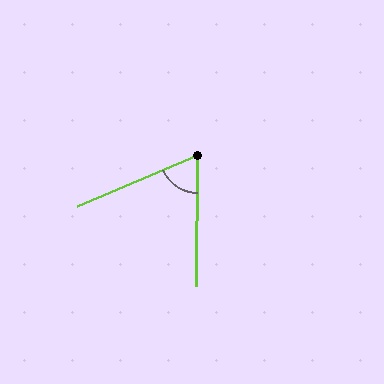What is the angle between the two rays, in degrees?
Approximately 66 degrees.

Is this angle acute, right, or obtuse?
It is acute.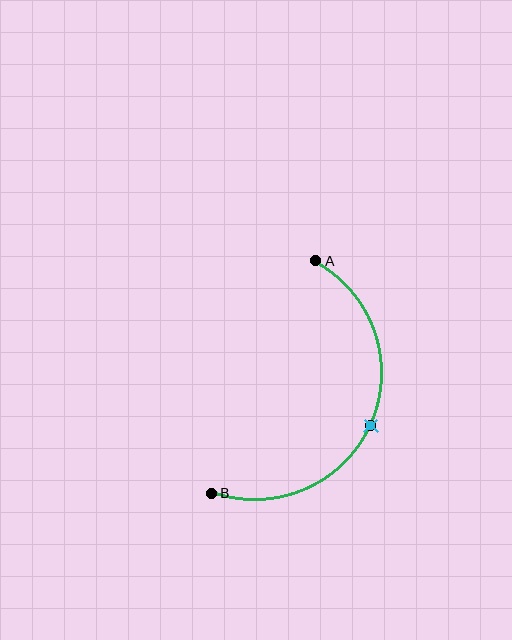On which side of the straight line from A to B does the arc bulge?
The arc bulges to the right of the straight line connecting A and B.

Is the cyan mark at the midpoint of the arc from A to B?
Yes. The cyan mark lies on the arc at equal arc-length from both A and B — it is the arc midpoint.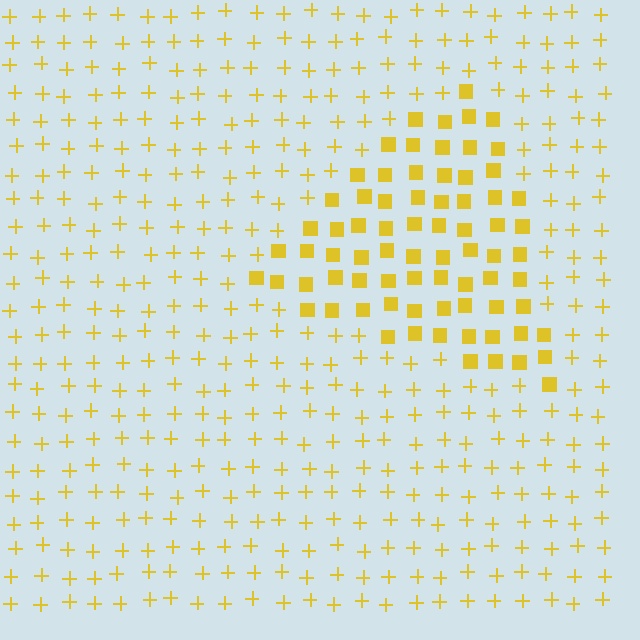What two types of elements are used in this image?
The image uses squares inside the triangle region and plus signs outside it.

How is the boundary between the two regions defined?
The boundary is defined by a change in element shape: squares inside vs. plus signs outside. All elements share the same color and spacing.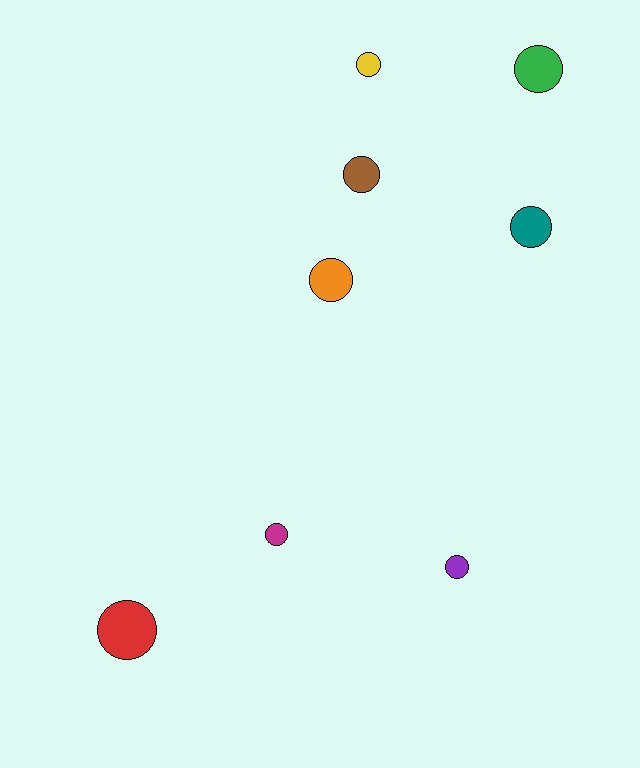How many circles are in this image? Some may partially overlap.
There are 8 circles.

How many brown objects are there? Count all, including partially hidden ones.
There is 1 brown object.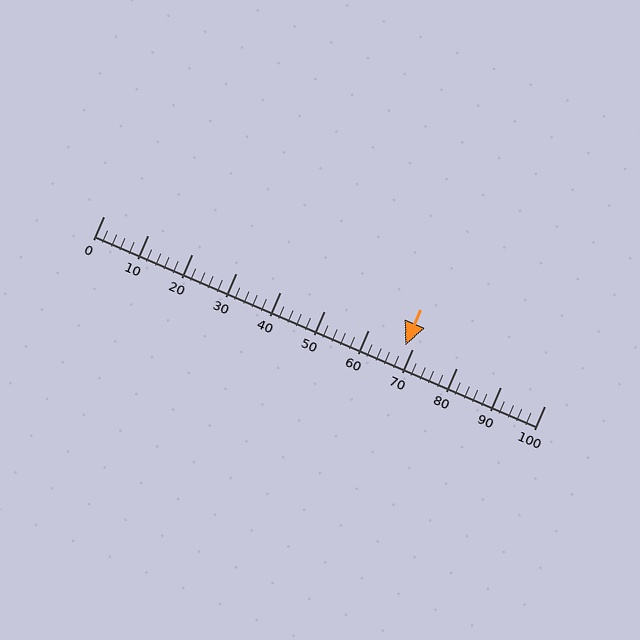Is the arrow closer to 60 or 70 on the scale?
The arrow is closer to 70.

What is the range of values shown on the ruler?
The ruler shows values from 0 to 100.